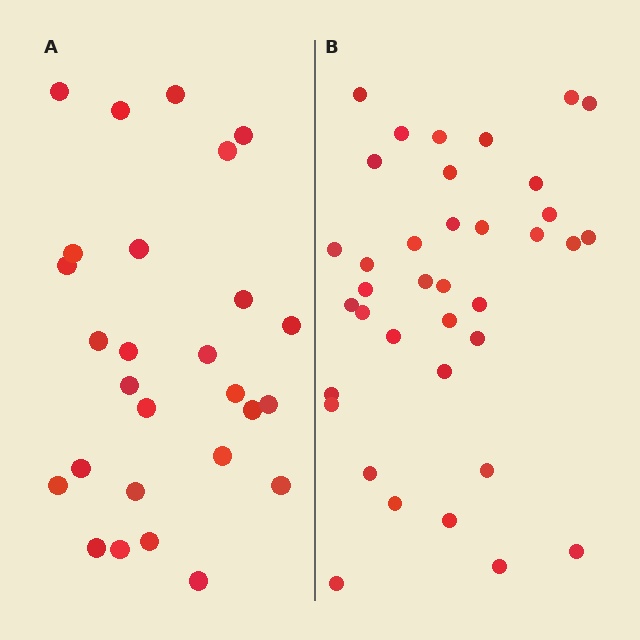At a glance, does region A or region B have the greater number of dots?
Region B (the right region) has more dots.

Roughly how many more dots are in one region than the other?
Region B has roughly 10 or so more dots than region A.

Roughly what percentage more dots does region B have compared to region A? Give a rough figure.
About 35% more.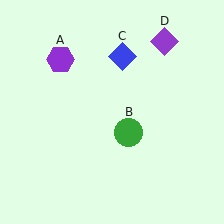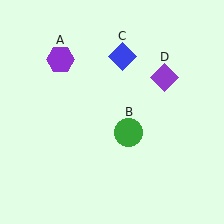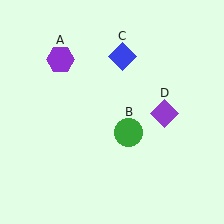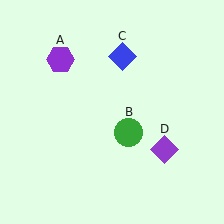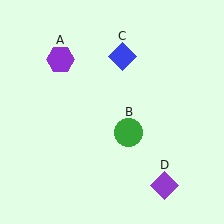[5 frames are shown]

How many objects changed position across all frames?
1 object changed position: purple diamond (object D).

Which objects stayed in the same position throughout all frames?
Purple hexagon (object A) and green circle (object B) and blue diamond (object C) remained stationary.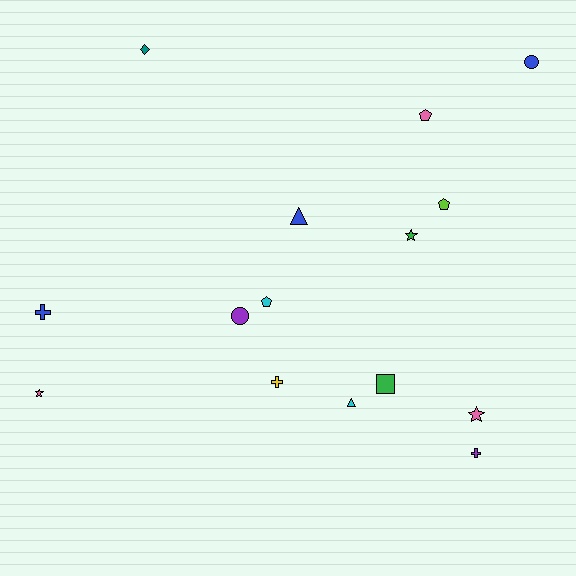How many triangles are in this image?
There are 2 triangles.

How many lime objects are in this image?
There is 1 lime object.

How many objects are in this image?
There are 15 objects.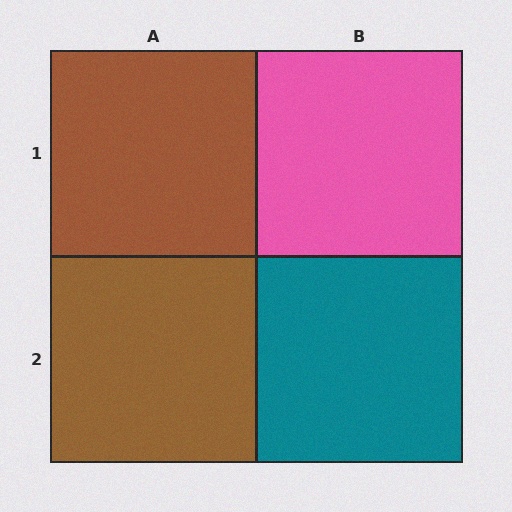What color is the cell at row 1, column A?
Brown.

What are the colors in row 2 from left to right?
Brown, teal.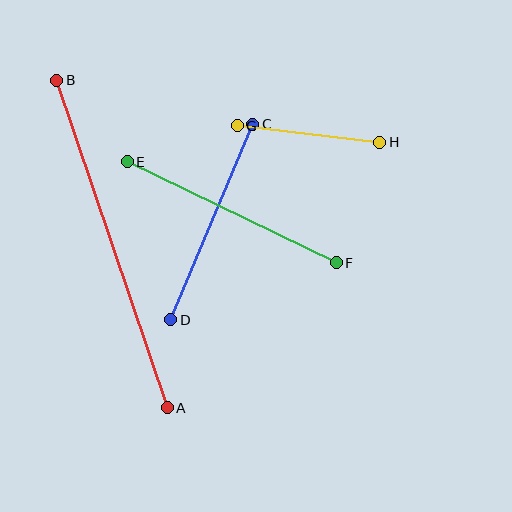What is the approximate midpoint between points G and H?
The midpoint is at approximately (309, 134) pixels.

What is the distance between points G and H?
The distance is approximately 143 pixels.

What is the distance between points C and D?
The distance is approximately 212 pixels.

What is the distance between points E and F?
The distance is approximately 232 pixels.